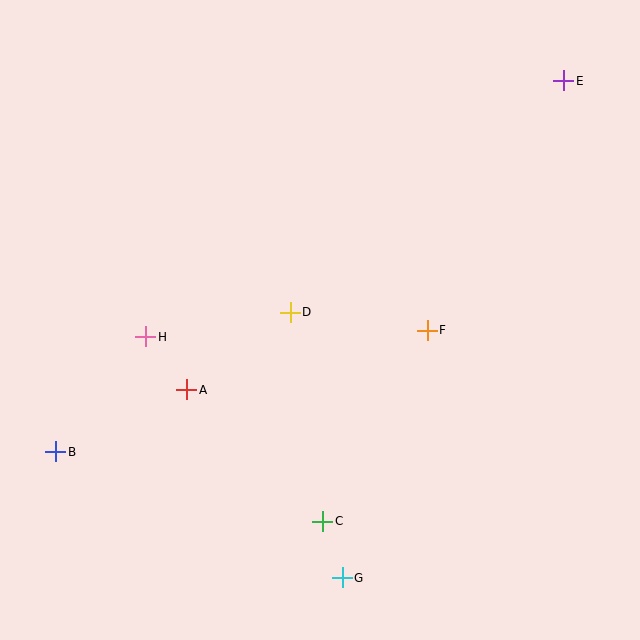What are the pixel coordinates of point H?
Point H is at (146, 337).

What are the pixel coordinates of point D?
Point D is at (290, 312).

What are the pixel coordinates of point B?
Point B is at (56, 452).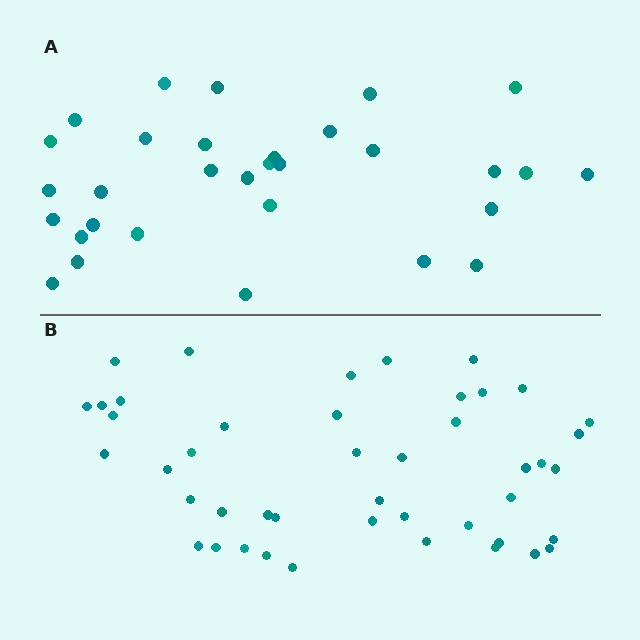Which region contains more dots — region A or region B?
Region B (the bottom region) has more dots.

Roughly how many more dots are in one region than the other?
Region B has approximately 15 more dots than region A.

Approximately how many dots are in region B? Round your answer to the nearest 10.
About 40 dots. (The exact count is 45, which rounds to 40.)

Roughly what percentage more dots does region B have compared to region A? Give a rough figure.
About 45% more.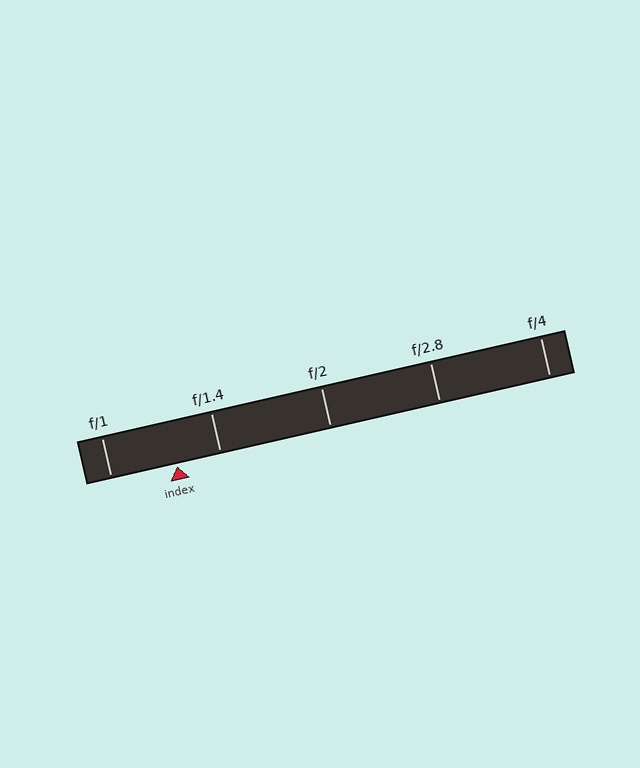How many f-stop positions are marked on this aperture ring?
There are 5 f-stop positions marked.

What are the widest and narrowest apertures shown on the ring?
The widest aperture shown is f/1 and the narrowest is f/4.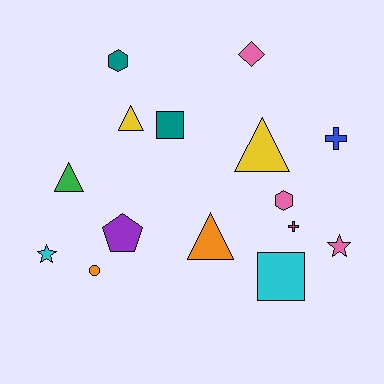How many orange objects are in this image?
There are 2 orange objects.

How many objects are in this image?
There are 15 objects.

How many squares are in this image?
There are 2 squares.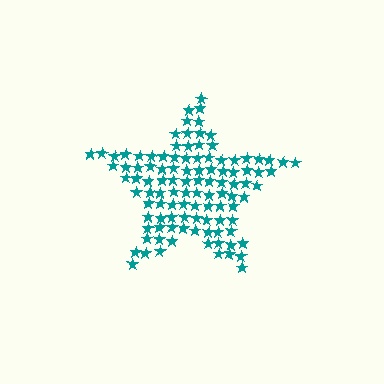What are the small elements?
The small elements are stars.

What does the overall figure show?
The overall figure shows a star.